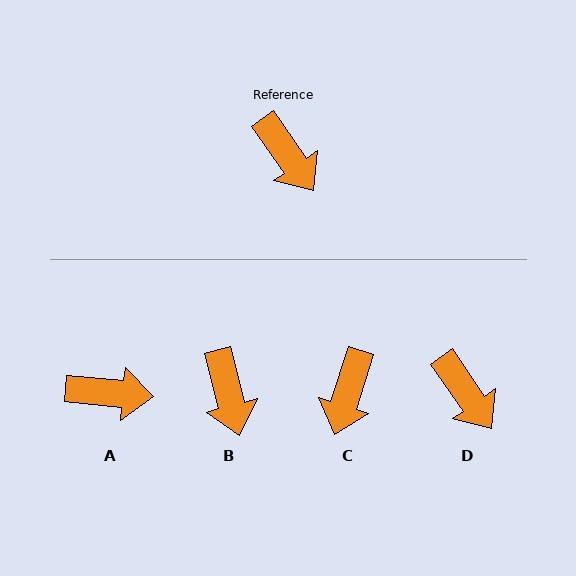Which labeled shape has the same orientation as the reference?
D.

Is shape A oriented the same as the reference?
No, it is off by about 50 degrees.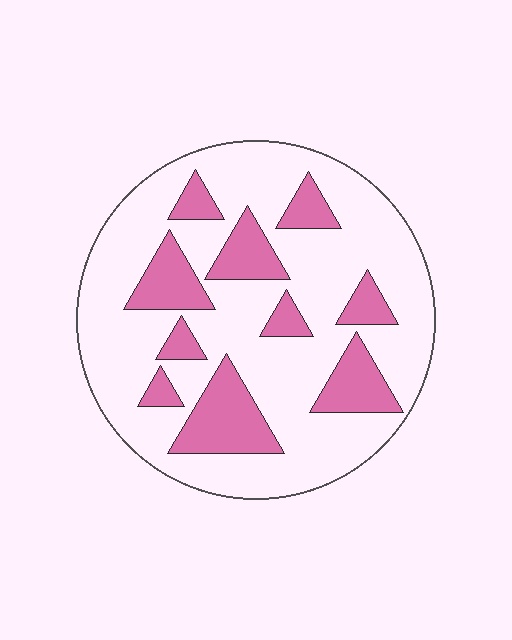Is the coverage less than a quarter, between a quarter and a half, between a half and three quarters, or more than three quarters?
Between a quarter and a half.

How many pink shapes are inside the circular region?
10.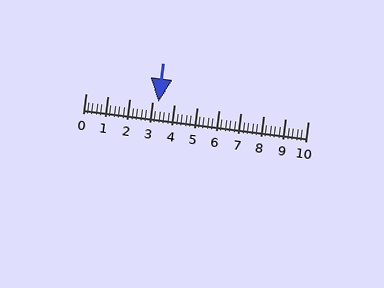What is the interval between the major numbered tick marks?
The major tick marks are spaced 1 units apart.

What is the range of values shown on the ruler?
The ruler shows values from 0 to 10.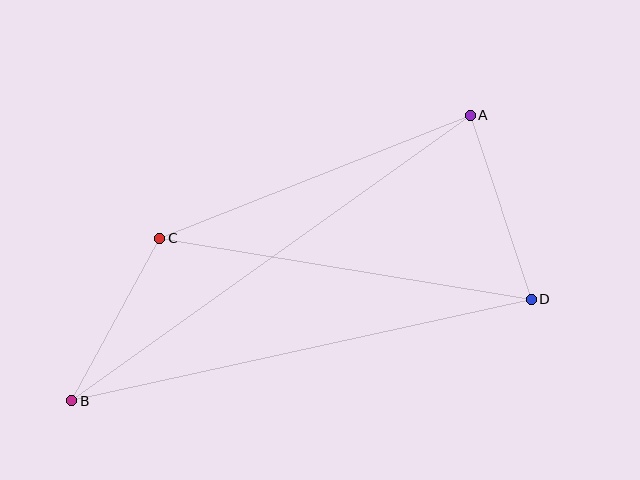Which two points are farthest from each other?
Points A and B are farthest from each other.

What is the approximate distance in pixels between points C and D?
The distance between C and D is approximately 377 pixels.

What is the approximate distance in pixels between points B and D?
The distance between B and D is approximately 471 pixels.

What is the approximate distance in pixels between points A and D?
The distance between A and D is approximately 193 pixels.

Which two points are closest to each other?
Points B and C are closest to each other.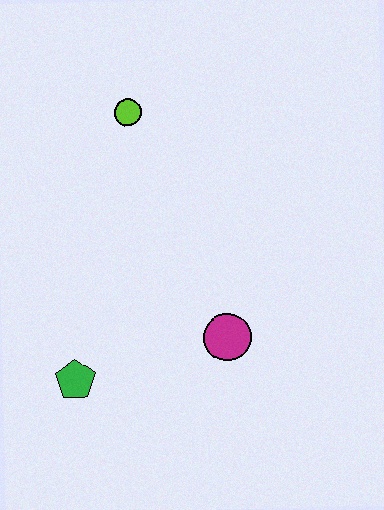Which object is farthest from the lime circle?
The green pentagon is farthest from the lime circle.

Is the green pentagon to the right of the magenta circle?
No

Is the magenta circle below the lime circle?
Yes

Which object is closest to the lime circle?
The magenta circle is closest to the lime circle.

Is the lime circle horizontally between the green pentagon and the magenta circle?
Yes